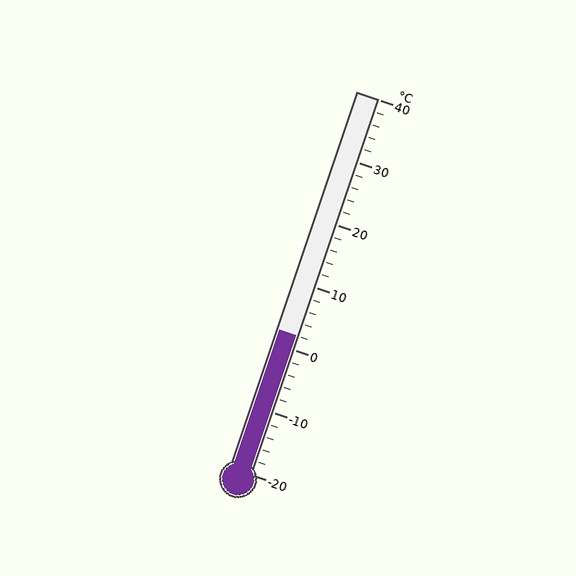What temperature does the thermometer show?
The thermometer shows approximately 2°C.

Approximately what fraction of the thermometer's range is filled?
The thermometer is filled to approximately 35% of its range.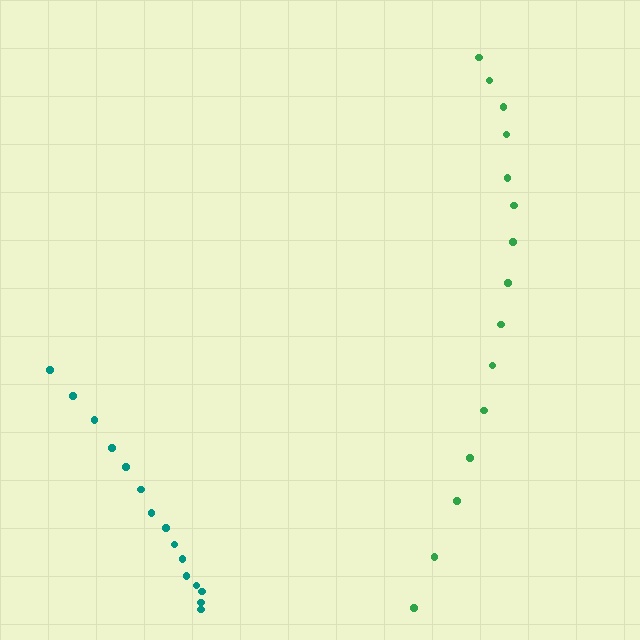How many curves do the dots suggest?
There are 2 distinct paths.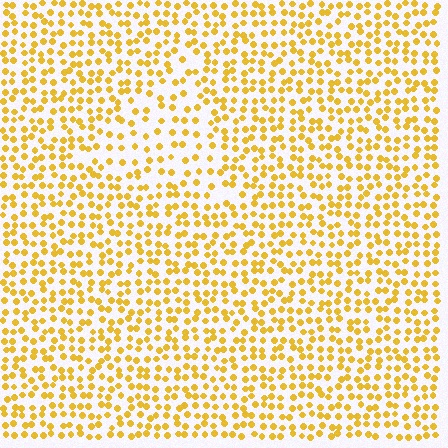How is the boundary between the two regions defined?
The boundary is defined by a change in element density (approximately 1.8x ratio). All elements are the same color, size, and shape.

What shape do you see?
I see a triangle.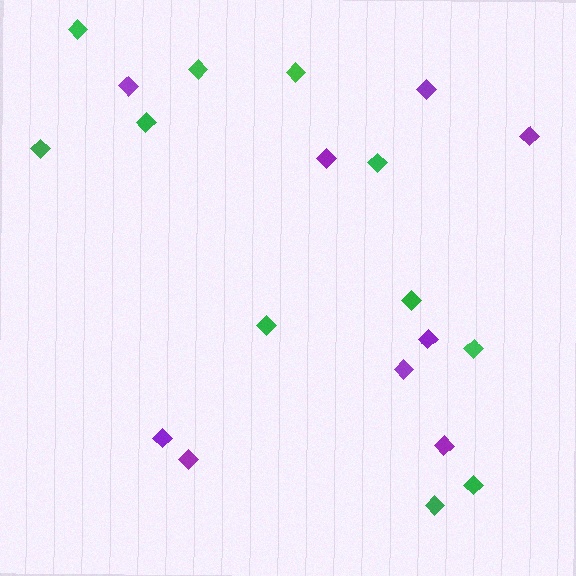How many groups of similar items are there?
There are 2 groups: one group of green diamonds (11) and one group of purple diamonds (9).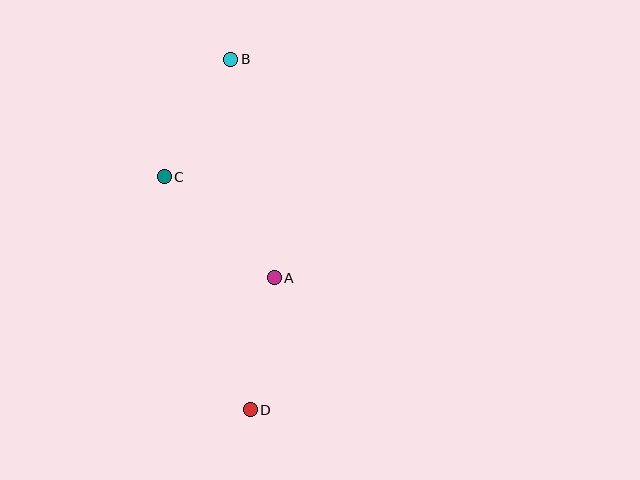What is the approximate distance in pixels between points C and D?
The distance between C and D is approximately 248 pixels.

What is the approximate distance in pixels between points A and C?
The distance between A and C is approximately 149 pixels.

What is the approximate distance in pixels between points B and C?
The distance between B and C is approximately 135 pixels.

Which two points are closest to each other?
Points A and D are closest to each other.